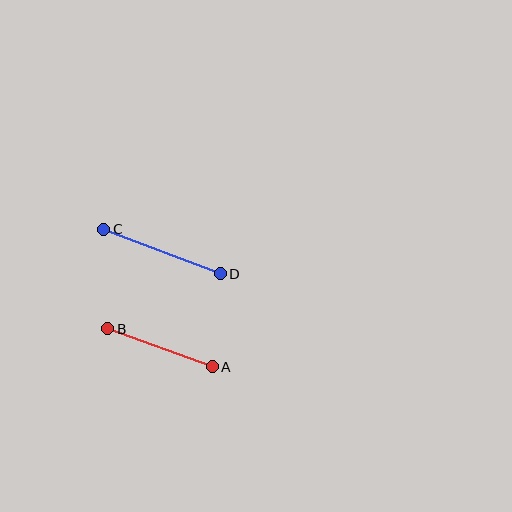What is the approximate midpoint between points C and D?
The midpoint is at approximately (162, 251) pixels.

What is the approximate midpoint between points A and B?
The midpoint is at approximately (160, 348) pixels.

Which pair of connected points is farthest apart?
Points C and D are farthest apart.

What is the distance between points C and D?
The distance is approximately 125 pixels.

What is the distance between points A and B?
The distance is approximately 111 pixels.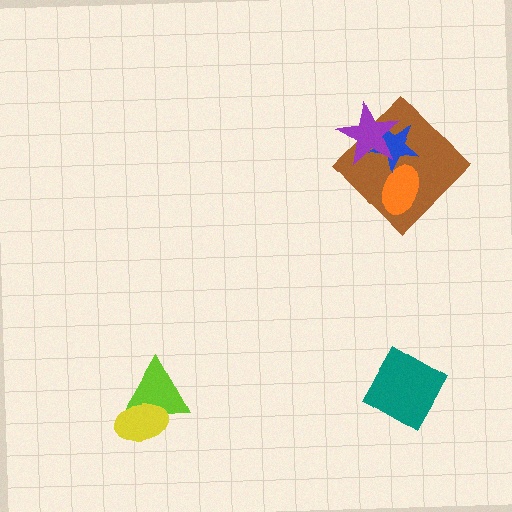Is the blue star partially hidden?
Yes, it is partially covered by another shape.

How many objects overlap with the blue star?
3 objects overlap with the blue star.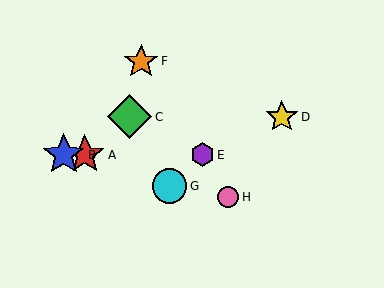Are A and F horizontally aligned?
No, A is at y≈155 and F is at y≈61.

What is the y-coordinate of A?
Object A is at y≈155.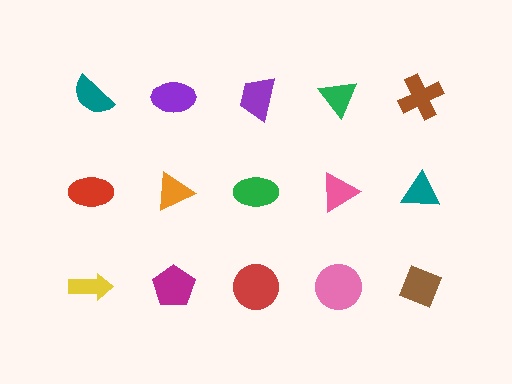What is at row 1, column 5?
A brown cross.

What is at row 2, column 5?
A teal triangle.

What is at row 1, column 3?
A purple trapezoid.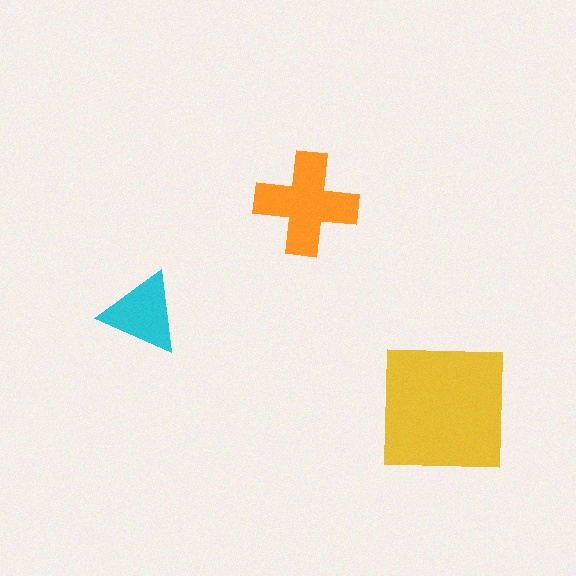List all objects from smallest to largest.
The cyan triangle, the orange cross, the yellow square.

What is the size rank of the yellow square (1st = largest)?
1st.